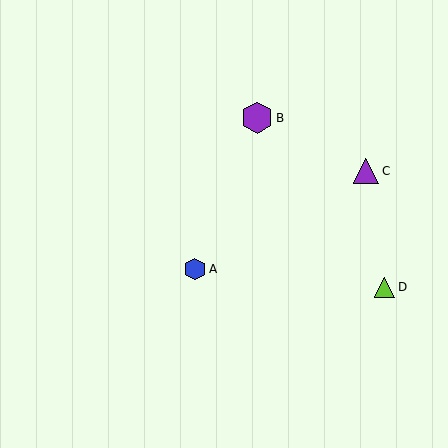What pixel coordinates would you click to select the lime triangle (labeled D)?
Click at (385, 287) to select the lime triangle D.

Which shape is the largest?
The purple hexagon (labeled B) is the largest.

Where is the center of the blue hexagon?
The center of the blue hexagon is at (195, 269).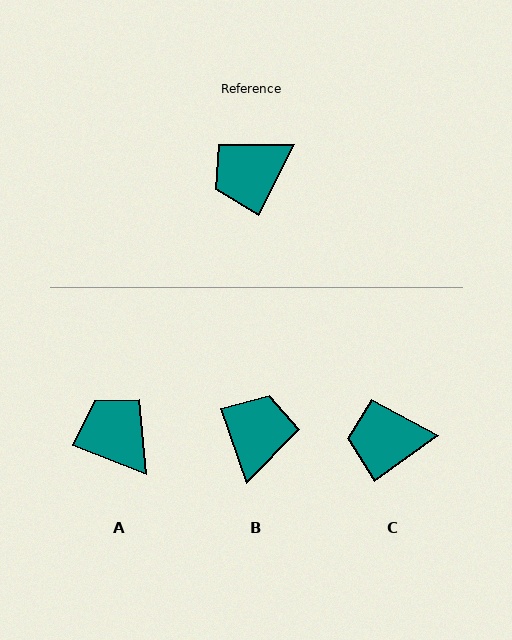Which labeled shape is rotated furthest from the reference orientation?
B, about 135 degrees away.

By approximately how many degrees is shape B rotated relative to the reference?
Approximately 135 degrees clockwise.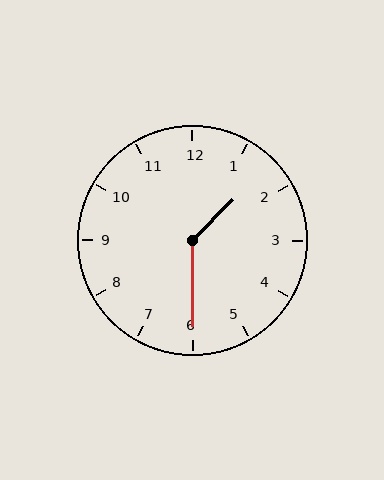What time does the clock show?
1:30.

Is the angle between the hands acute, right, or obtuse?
It is obtuse.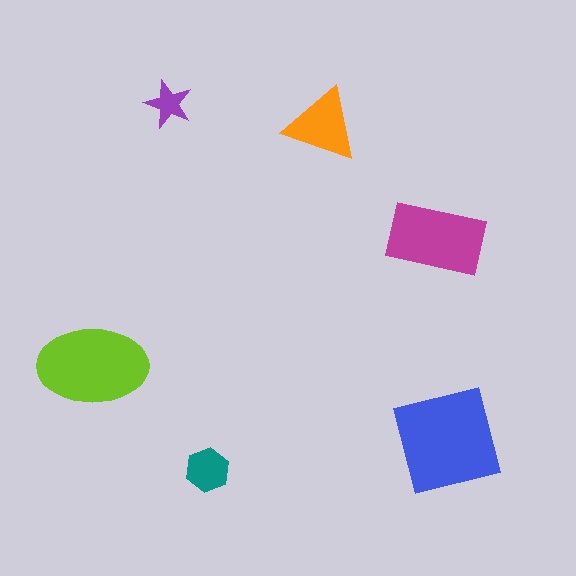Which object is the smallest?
The purple star.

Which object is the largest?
The blue square.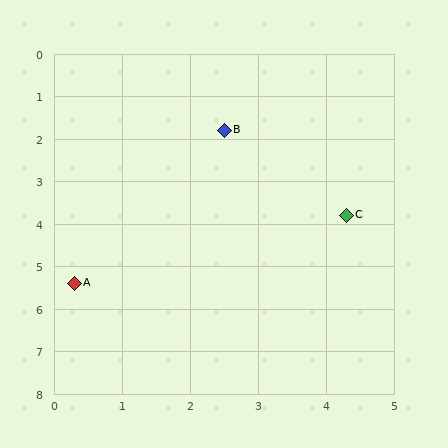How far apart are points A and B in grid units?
Points A and B are about 4.2 grid units apart.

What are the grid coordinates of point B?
Point B is at approximately (2.5, 1.8).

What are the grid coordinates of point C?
Point C is at approximately (4.3, 3.8).